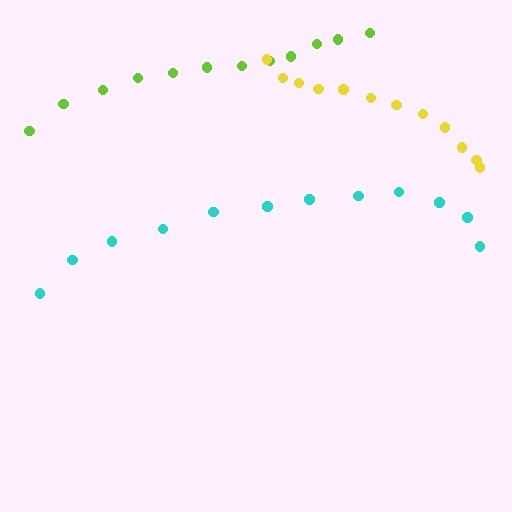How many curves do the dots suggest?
There are 3 distinct paths.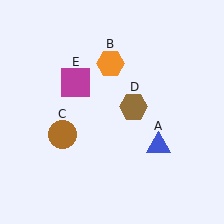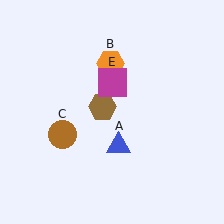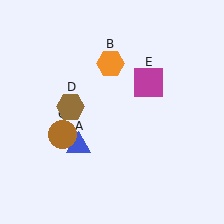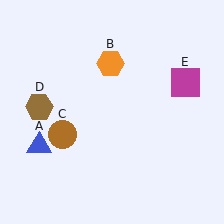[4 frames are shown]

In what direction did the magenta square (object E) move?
The magenta square (object E) moved right.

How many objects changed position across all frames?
3 objects changed position: blue triangle (object A), brown hexagon (object D), magenta square (object E).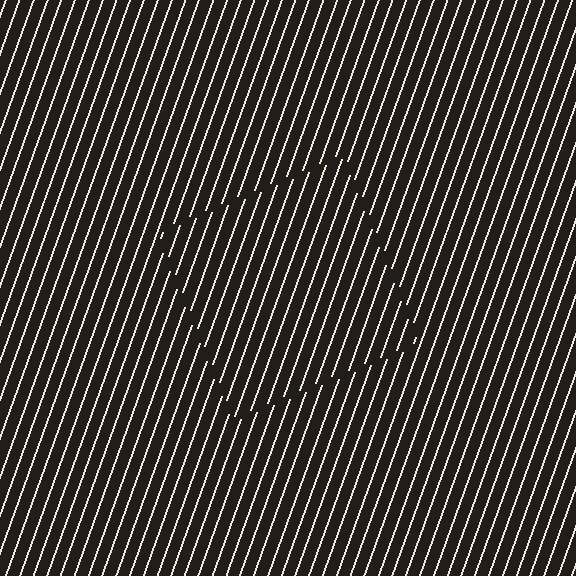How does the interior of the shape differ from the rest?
The interior of the shape contains the same grating, shifted by half a period — the contour is defined by the phase discontinuity where line-ends from the inner and outer gratings abut.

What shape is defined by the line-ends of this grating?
An illusory square. The interior of the shape contains the same grating, shifted by half a period — the contour is defined by the phase discontinuity where line-ends from the inner and outer gratings abut.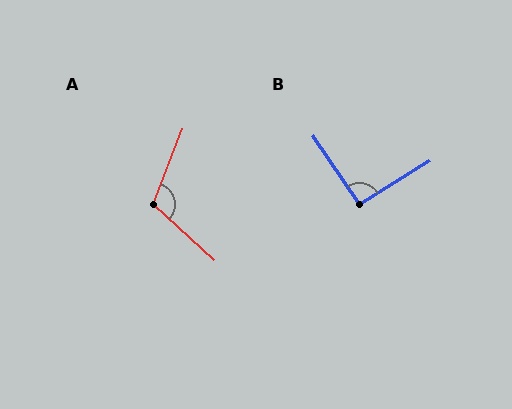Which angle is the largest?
A, at approximately 111 degrees.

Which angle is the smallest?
B, at approximately 92 degrees.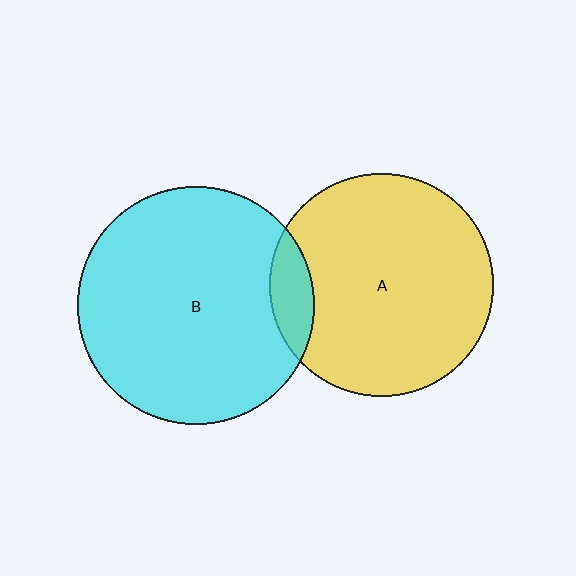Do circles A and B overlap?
Yes.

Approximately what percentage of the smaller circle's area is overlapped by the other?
Approximately 10%.